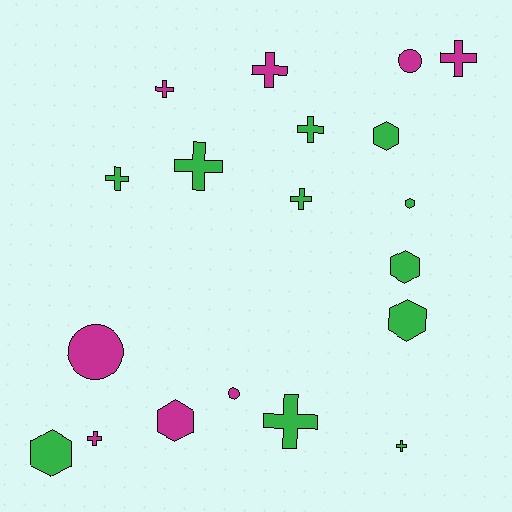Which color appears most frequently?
Green, with 11 objects.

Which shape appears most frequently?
Cross, with 10 objects.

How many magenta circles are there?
There are 3 magenta circles.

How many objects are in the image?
There are 19 objects.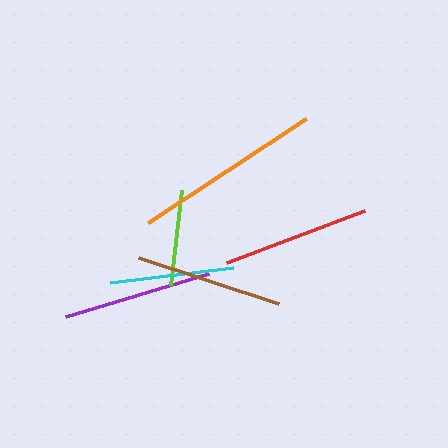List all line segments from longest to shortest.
From longest to shortest: orange, purple, brown, red, cyan, lime.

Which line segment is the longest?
The orange line is the longest at approximately 189 pixels.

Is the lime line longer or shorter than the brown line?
The brown line is longer than the lime line.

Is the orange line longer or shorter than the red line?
The orange line is longer than the red line.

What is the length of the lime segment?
The lime segment is approximately 95 pixels long.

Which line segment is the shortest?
The lime line is the shortest at approximately 95 pixels.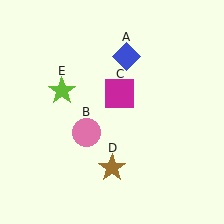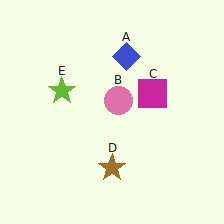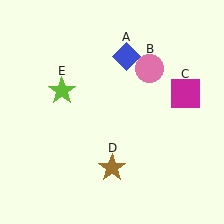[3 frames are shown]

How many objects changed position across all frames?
2 objects changed position: pink circle (object B), magenta square (object C).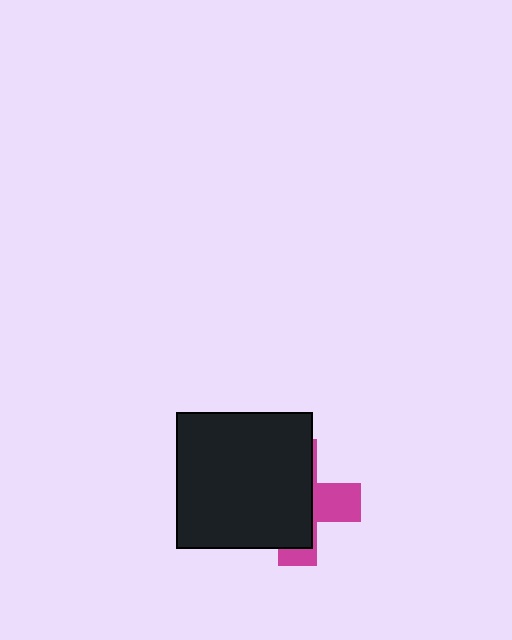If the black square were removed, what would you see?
You would see the complete magenta cross.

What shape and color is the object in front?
The object in front is a black square.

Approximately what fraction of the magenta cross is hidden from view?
Roughly 67% of the magenta cross is hidden behind the black square.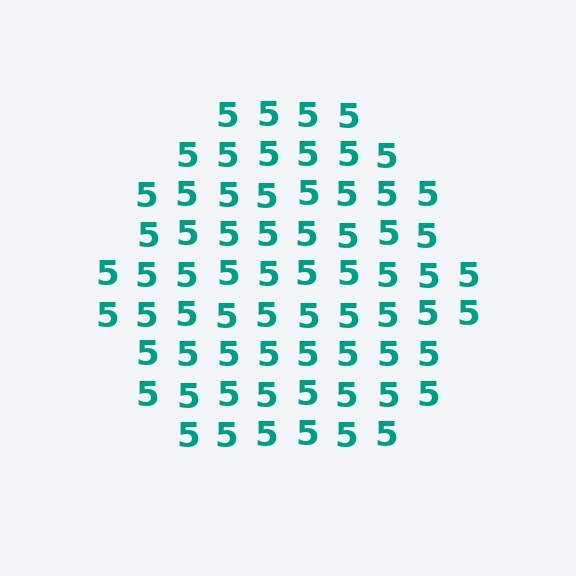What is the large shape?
The large shape is a circle.